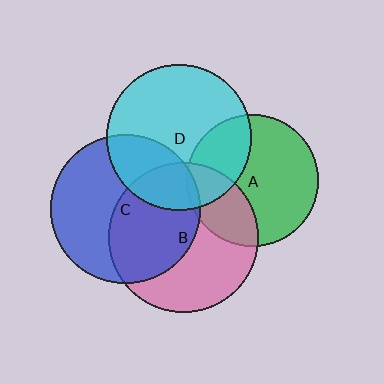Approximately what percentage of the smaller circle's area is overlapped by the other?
Approximately 5%.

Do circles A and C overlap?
Yes.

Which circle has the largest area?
Circle C (blue).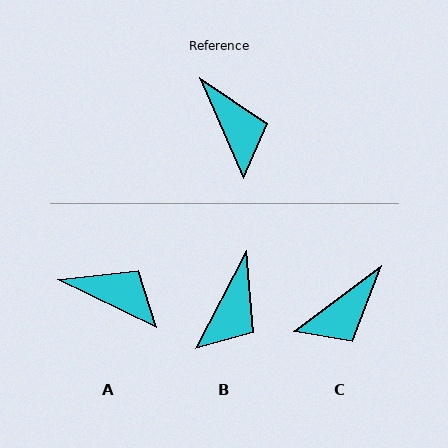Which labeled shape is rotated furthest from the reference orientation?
C, about 77 degrees away.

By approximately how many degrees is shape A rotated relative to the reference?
Approximately 40 degrees counter-clockwise.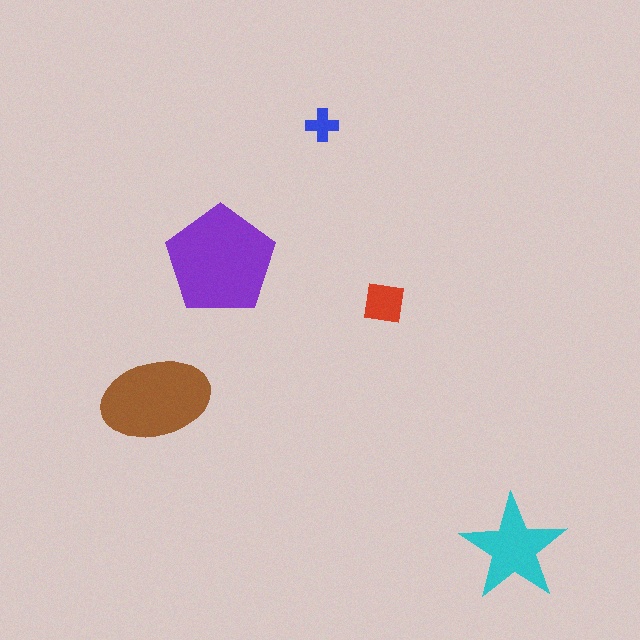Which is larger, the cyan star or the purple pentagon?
The purple pentagon.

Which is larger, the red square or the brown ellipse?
The brown ellipse.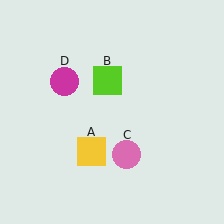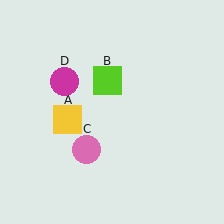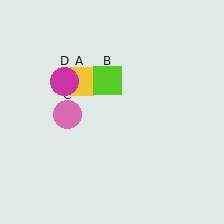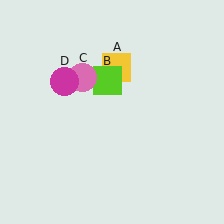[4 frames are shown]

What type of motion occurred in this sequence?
The yellow square (object A), pink circle (object C) rotated clockwise around the center of the scene.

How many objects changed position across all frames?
2 objects changed position: yellow square (object A), pink circle (object C).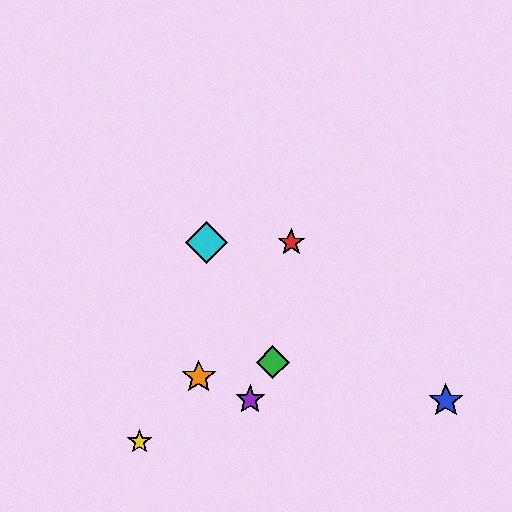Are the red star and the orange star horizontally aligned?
No, the red star is at y≈242 and the orange star is at y≈377.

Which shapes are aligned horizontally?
The red star, the cyan diamond are aligned horizontally.